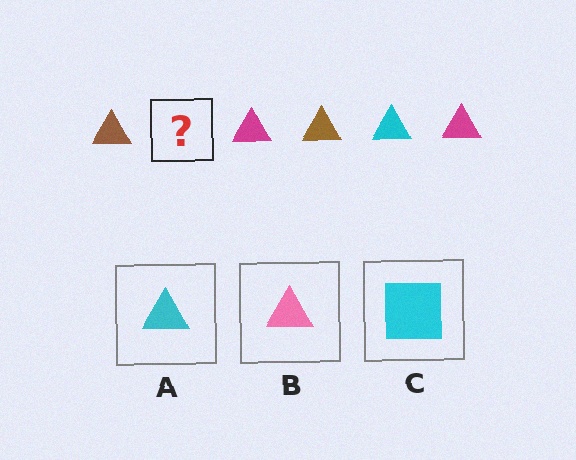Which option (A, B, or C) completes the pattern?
A.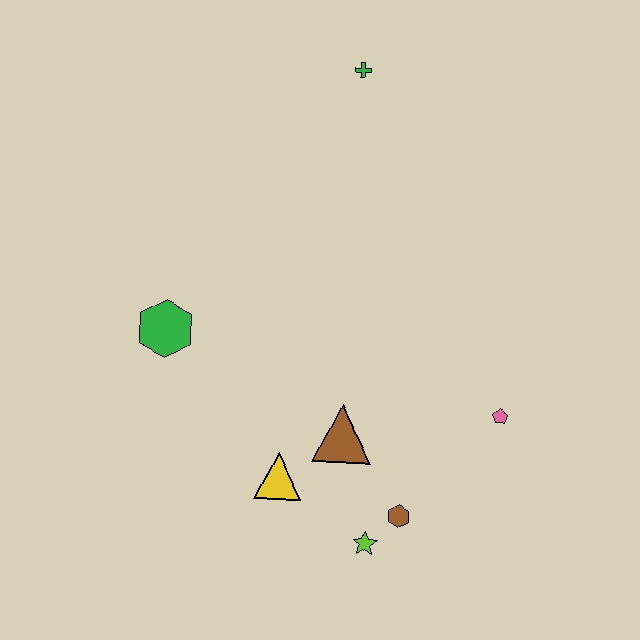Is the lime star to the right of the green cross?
Yes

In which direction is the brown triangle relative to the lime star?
The brown triangle is above the lime star.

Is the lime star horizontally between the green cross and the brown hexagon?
Yes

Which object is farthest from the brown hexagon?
The green cross is farthest from the brown hexagon.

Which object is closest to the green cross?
The green hexagon is closest to the green cross.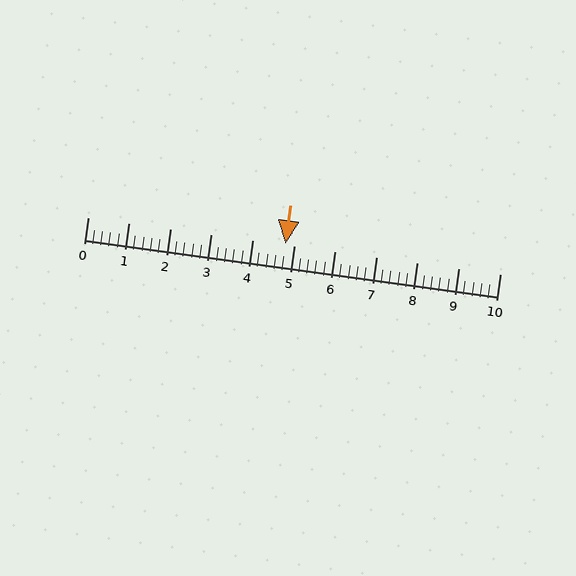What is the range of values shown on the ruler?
The ruler shows values from 0 to 10.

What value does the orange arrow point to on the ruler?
The orange arrow points to approximately 4.8.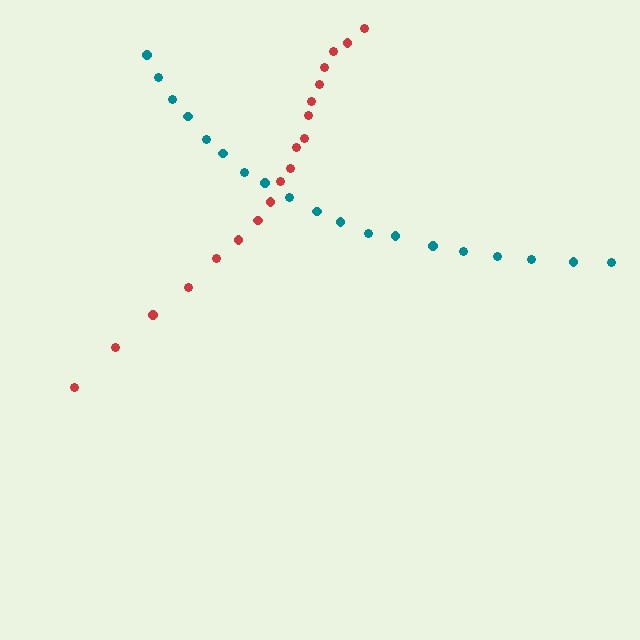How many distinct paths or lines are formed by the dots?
There are 2 distinct paths.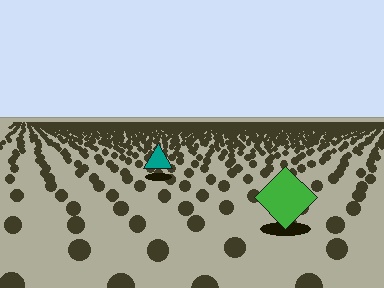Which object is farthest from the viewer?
The teal triangle is farthest from the viewer. It appears smaller and the ground texture around it is denser.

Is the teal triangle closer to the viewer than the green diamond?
No. The green diamond is closer — you can tell from the texture gradient: the ground texture is coarser near it.